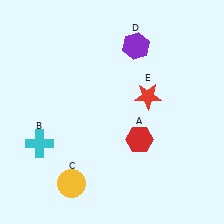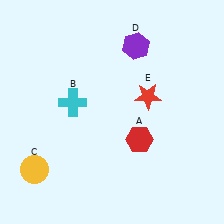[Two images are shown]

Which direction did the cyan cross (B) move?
The cyan cross (B) moved up.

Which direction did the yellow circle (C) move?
The yellow circle (C) moved left.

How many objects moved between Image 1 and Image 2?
2 objects moved between the two images.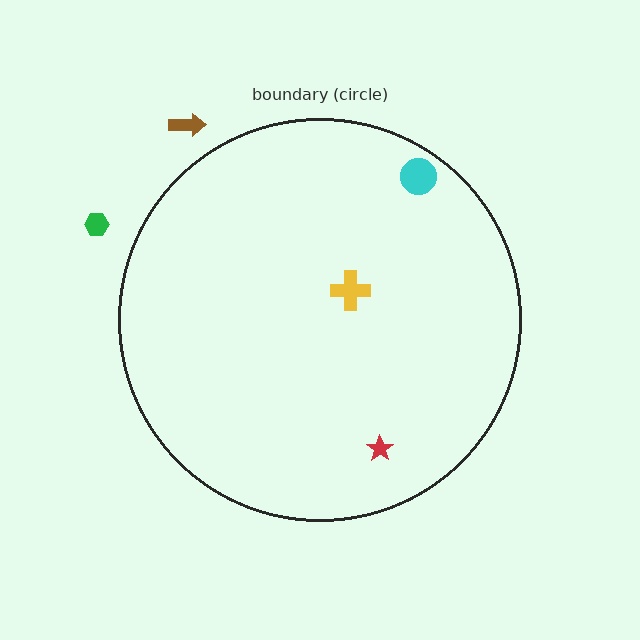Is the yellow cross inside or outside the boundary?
Inside.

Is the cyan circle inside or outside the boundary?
Inside.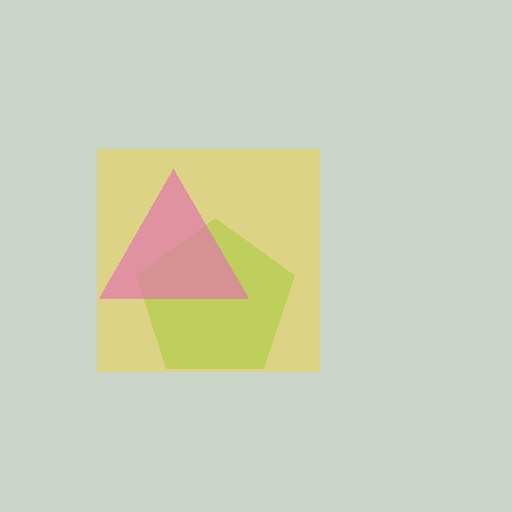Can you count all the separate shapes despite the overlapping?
Yes, there are 3 separate shapes.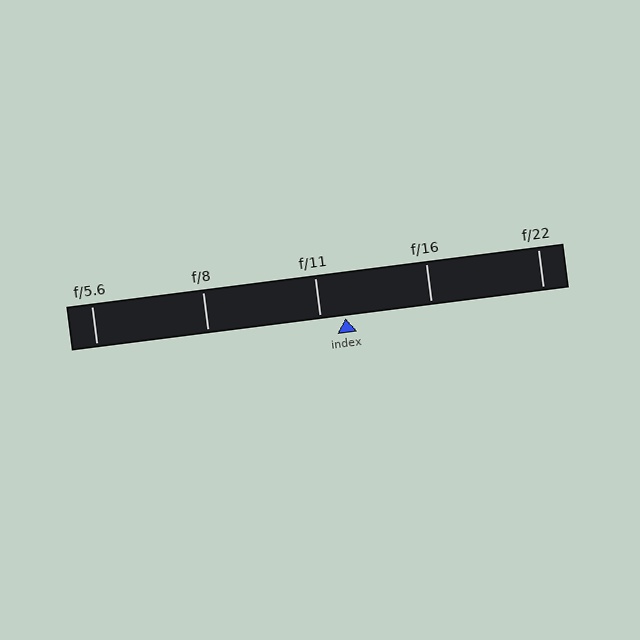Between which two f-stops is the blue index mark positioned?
The index mark is between f/11 and f/16.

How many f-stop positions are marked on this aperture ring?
There are 5 f-stop positions marked.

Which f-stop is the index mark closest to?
The index mark is closest to f/11.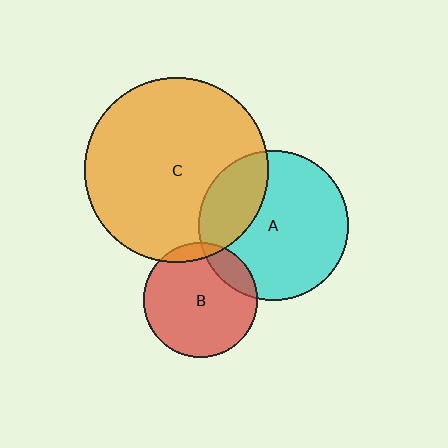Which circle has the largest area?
Circle C (orange).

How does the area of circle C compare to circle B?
Approximately 2.6 times.